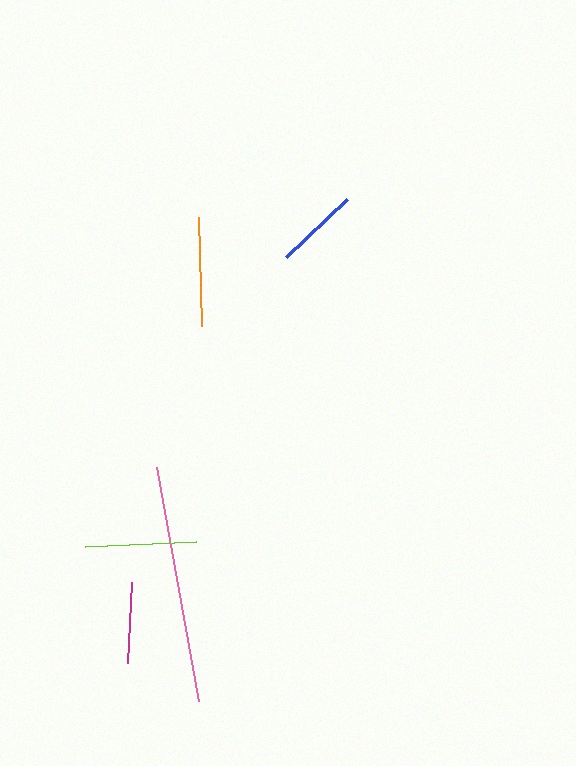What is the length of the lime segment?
The lime segment is approximately 111 pixels long.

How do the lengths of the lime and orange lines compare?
The lime and orange lines are approximately the same length.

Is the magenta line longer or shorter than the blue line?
The blue line is longer than the magenta line.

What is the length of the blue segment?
The blue segment is approximately 85 pixels long.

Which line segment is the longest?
The pink line is the longest at approximately 238 pixels.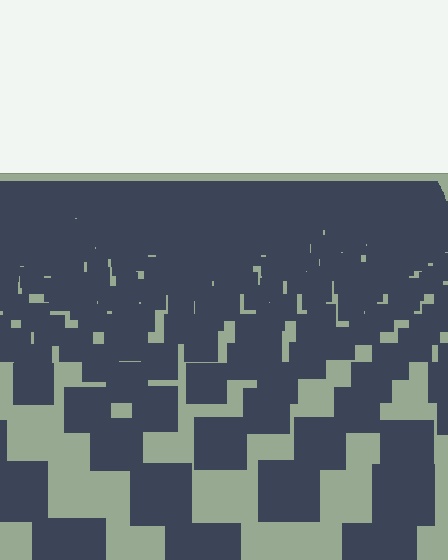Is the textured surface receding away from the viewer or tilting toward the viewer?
The surface is receding away from the viewer. Texture elements get smaller and denser toward the top.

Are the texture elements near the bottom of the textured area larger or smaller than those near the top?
Larger. Near the bottom, elements are closer to the viewer and appear at a bigger on-screen size.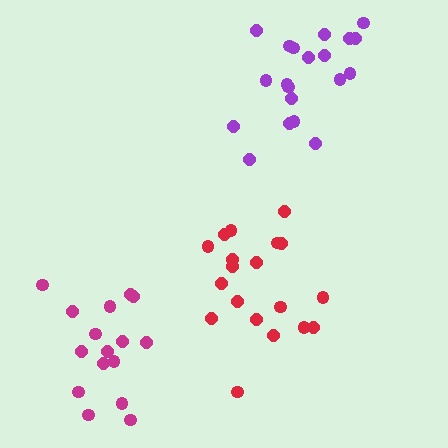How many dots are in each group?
Group 1: 16 dots, Group 2: 19 dots, Group 3: 20 dots (55 total).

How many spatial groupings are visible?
There are 3 spatial groupings.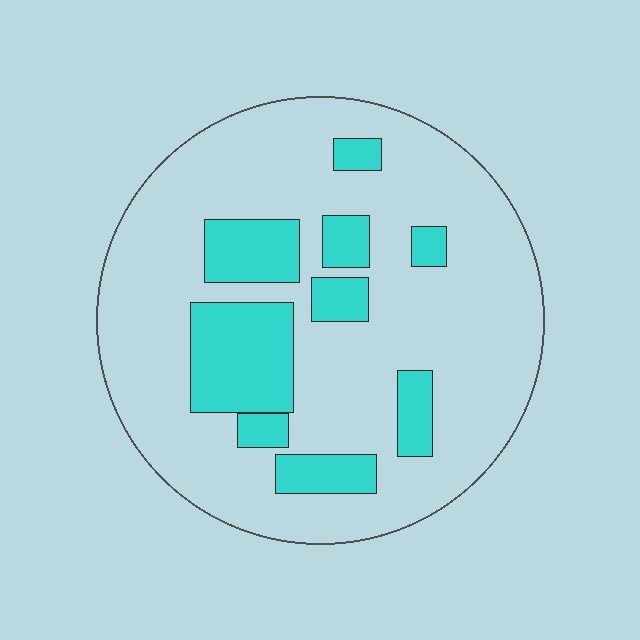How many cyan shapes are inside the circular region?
9.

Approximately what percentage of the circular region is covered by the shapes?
Approximately 20%.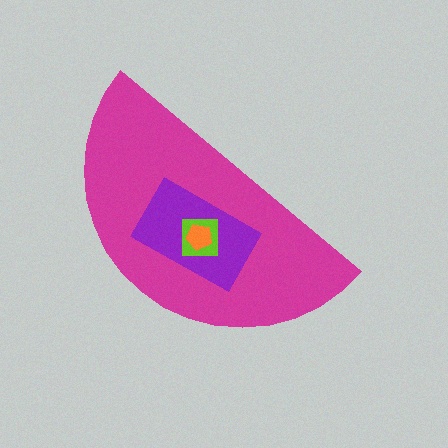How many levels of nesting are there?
4.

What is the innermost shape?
The orange pentagon.